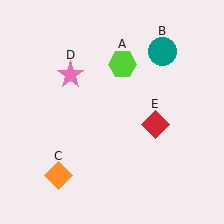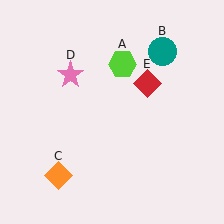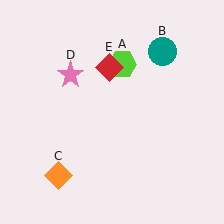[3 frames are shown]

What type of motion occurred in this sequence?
The red diamond (object E) rotated counterclockwise around the center of the scene.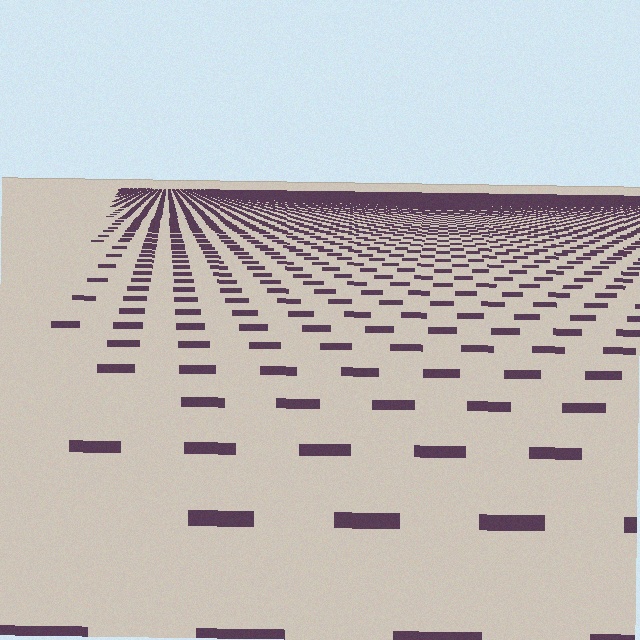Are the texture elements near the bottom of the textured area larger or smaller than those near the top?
Larger. Near the bottom, elements are closer to the viewer and appear at a bigger on-screen size.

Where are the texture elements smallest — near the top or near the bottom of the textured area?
Near the top.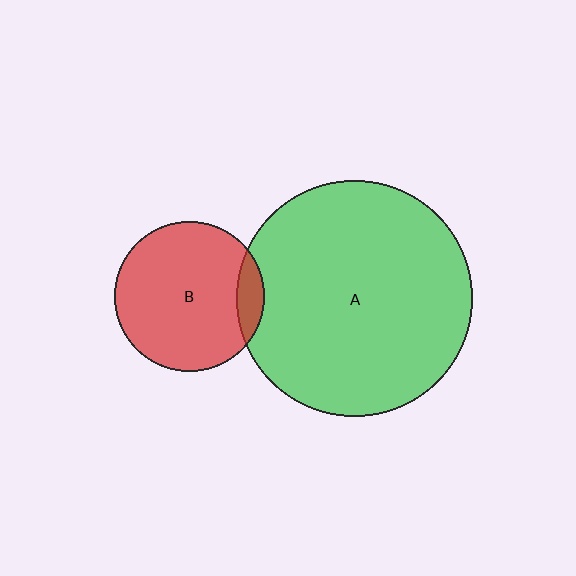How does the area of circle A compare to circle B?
Approximately 2.5 times.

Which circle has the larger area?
Circle A (green).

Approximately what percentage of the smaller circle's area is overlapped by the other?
Approximately 10%.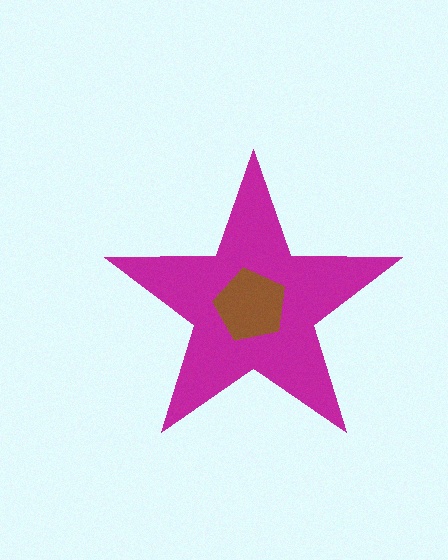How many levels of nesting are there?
2.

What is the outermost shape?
The magenta star.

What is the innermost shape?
The brown pentagon.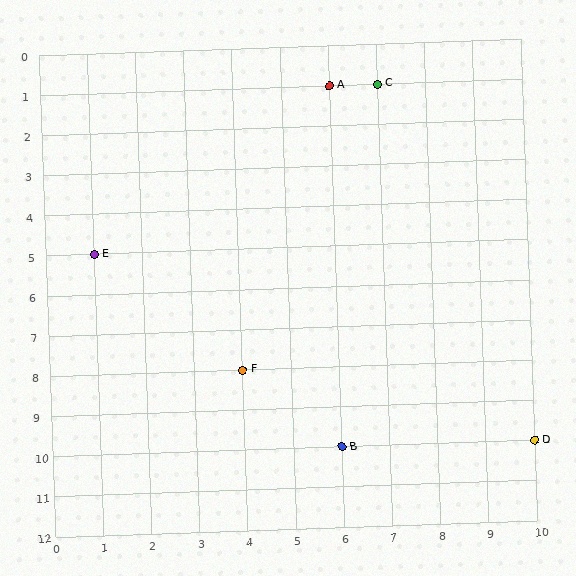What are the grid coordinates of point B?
Point B is at grid coordinates (6, 10).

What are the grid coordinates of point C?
Point C is at grid coordinates (7, 1).